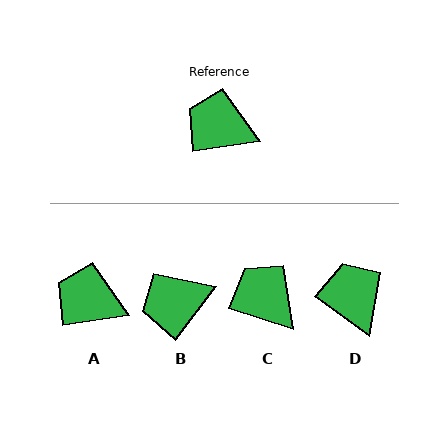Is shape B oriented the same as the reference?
No, it is off by about 44 degrees.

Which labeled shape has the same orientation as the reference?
A.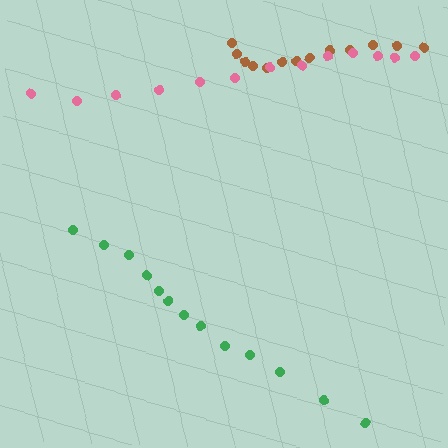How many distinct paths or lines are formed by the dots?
There are 3 distinct paths.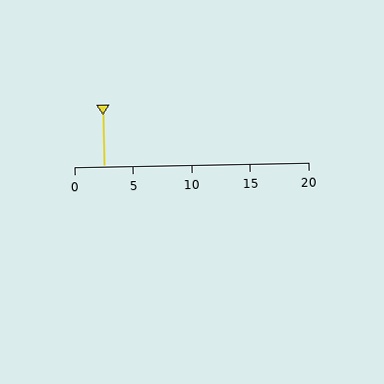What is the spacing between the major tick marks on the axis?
The major ticks are spaced 5 apart.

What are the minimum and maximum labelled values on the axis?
The axis runs from 0 to 20.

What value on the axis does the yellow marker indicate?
The marker indicates approximately 2.5.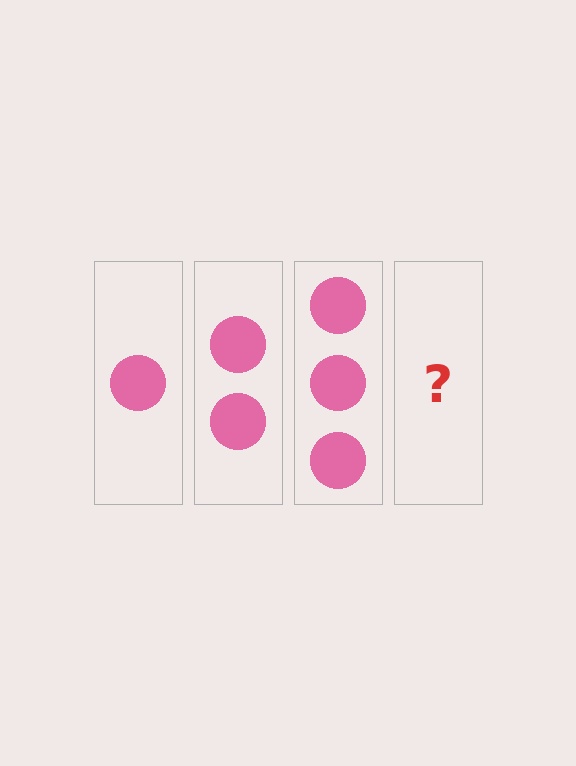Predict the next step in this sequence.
The next step is 4 circles.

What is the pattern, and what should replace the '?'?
The pattern is that each step adds one more circle. The '?' should be 4 circles.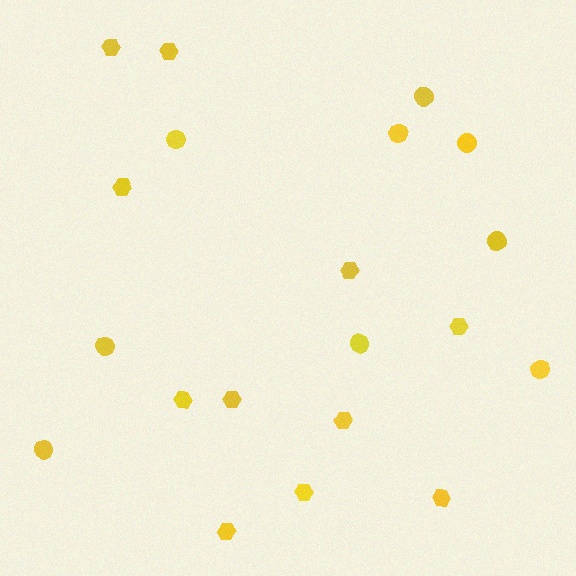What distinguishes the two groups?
There are 2 groups: one group of circles (9) and one group of hexagons (11).